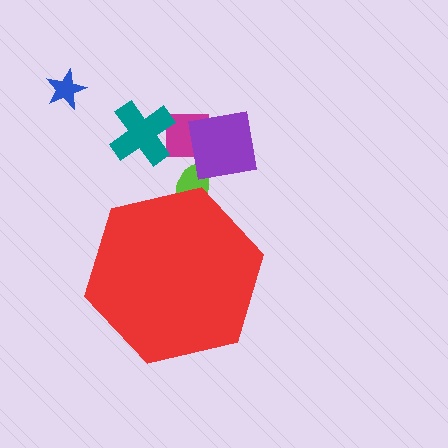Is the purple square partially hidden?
No, the purple square is fully visible.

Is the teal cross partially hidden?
No, the teal cross is fully visible.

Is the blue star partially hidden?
No, the blue star is fully visible.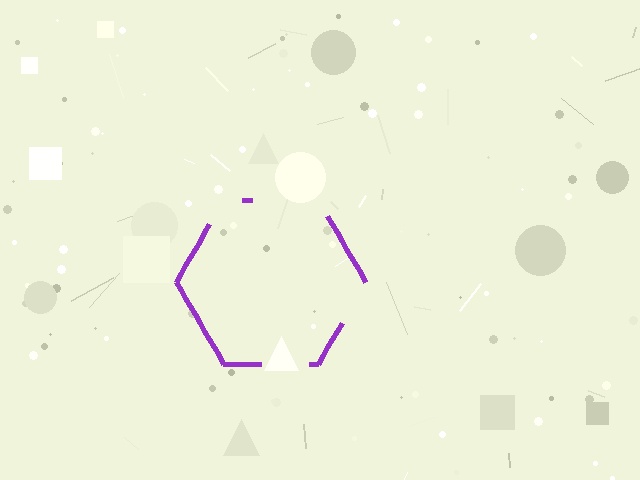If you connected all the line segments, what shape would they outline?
They would outline a hexagon.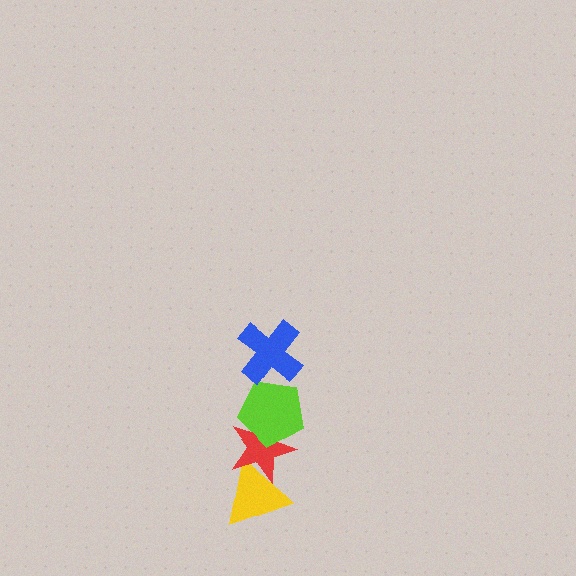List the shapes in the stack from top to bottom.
From top to bottom: the blue cross, the lime pentagon, the red star, the yellow triangle.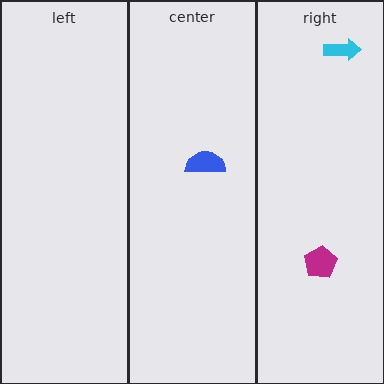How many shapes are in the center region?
1.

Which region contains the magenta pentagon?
The right region.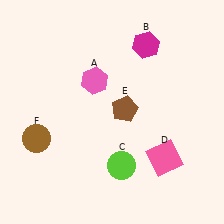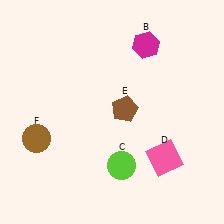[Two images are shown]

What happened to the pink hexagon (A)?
The pink hexagon (A) was removed in Image 2. It was in the top-left area of Image 1.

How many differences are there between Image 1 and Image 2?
There is 1 difference between the two images.